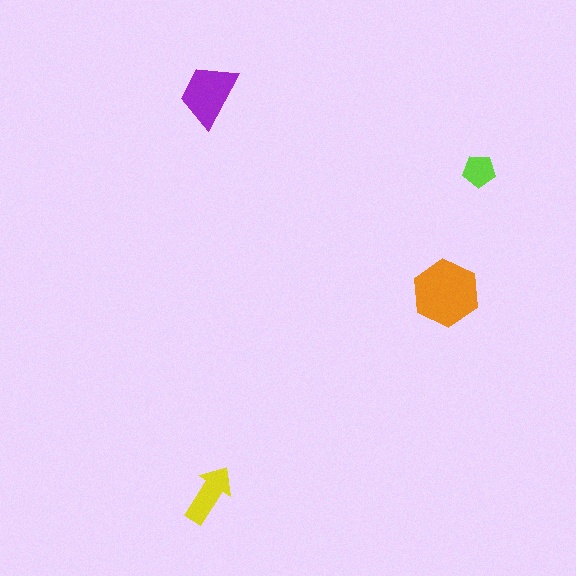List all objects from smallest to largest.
The lime pentagon, the yellow arrow, the purple trapezoid, the orange hexagon.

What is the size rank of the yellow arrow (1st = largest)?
3rd.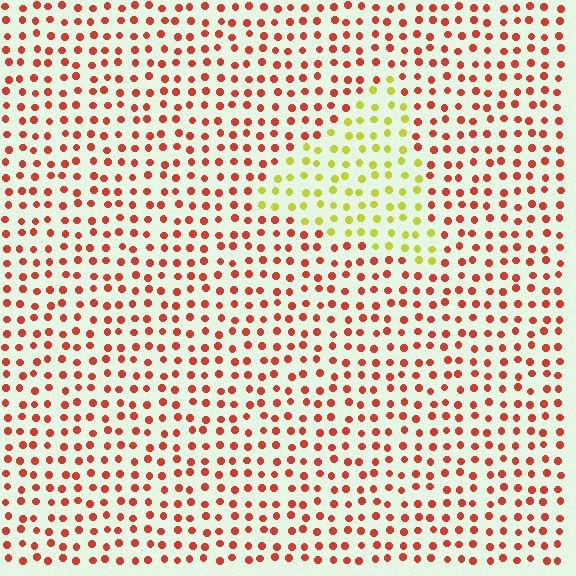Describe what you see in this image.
The image is filled with small red elements in a uniform arrangement. A triangle-shaped region is visible where the elements are tinted to a slightly different hue, forming a subtle color boundary.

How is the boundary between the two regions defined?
The boundary is defined purely by a slight shift in hue (about 64 degrees). Spacing, size, and orientation are identical on both sides.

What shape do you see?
I see a triangle.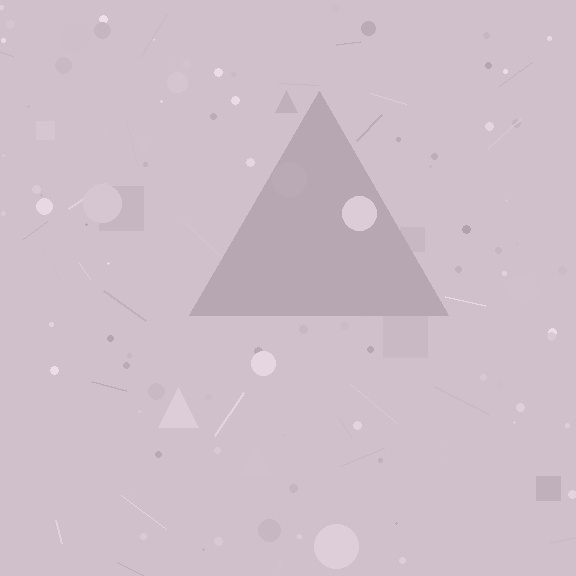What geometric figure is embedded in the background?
A triangle is embedded in the background.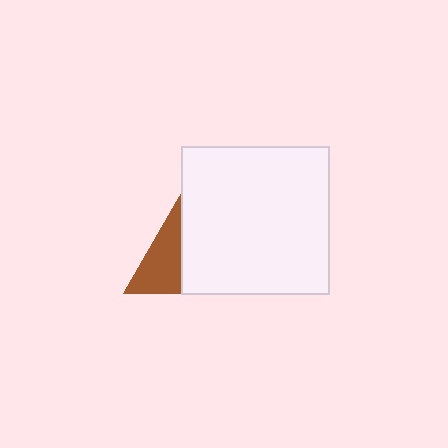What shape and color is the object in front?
The object in front is a white square.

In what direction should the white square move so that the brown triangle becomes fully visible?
The white square should move right. That is the shortest direction to clear the overlap and leave the brown triangle fully visible.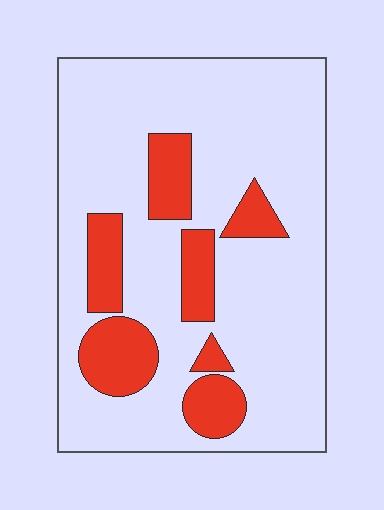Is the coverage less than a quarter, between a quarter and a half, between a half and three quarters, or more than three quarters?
Less than a quarter.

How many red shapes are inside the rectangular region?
7.